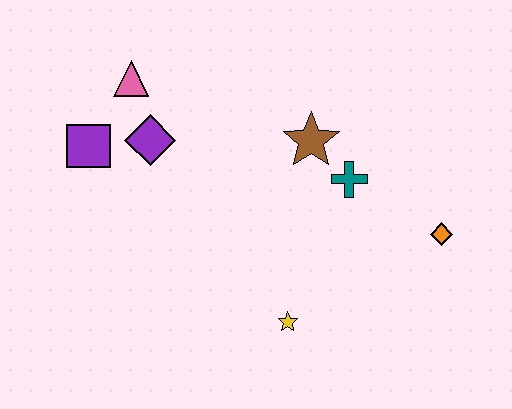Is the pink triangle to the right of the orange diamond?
No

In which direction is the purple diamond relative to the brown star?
The purple diamond is to the left of the brown star.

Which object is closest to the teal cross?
The brown star is closest to the teal cross.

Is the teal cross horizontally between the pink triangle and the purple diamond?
No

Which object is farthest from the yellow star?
The pink triangle is farthest from the yellow star.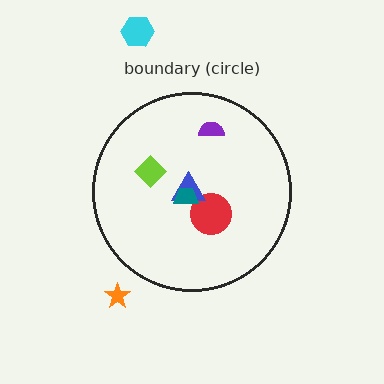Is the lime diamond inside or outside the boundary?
Inside.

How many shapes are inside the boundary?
5 inside, 2 outside.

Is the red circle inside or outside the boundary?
Inside.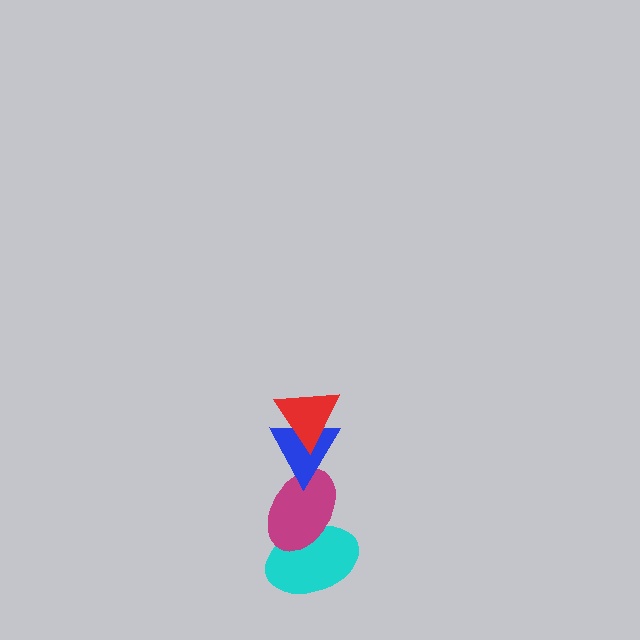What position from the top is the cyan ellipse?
The cyan ellipse is 4th from the top.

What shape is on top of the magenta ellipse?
The blue triangle is on top of the magenta ellipse.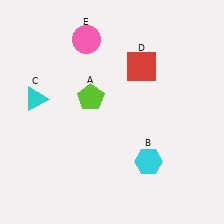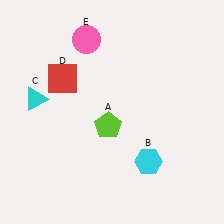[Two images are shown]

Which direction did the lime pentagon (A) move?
The lime pentagon (A) moved down.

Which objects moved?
The objects that moved are: the lime pentagon (A), the red square (D).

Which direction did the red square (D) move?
The red square (D) moved left.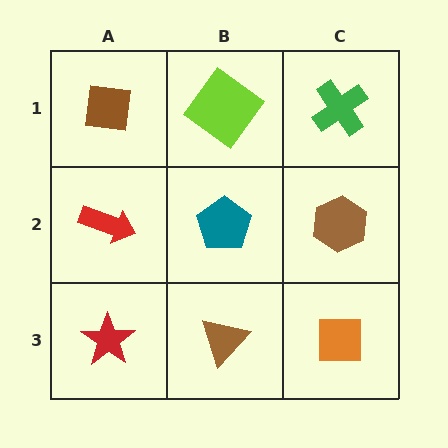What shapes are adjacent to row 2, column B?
A lime diamond (row 1, column B), a brown triangle (row 3, column B), a red arrow (row 2, column A), a brown hexagon (row 2, column C).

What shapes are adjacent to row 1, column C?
A brown hexagon (row 2, column C), a lime diamond (row 1, column B).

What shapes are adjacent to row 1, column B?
A teal pentagon (row 2, column B), a brown square (row 1, column A), a green cross (row 1, column C).